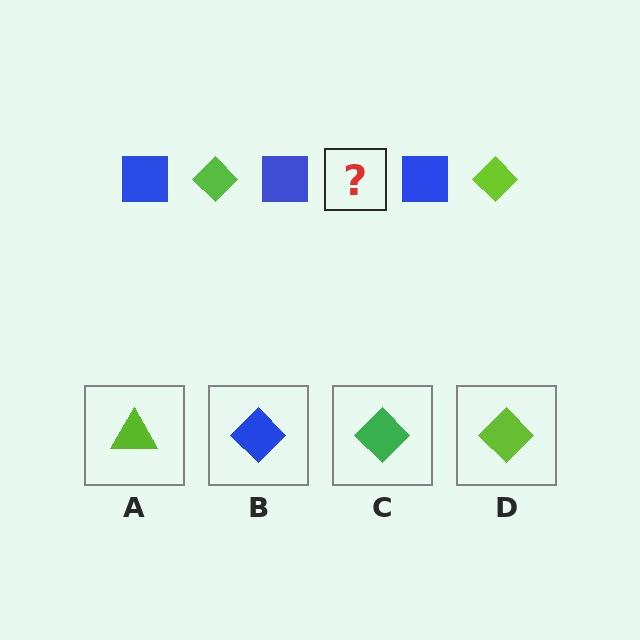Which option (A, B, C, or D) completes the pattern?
D.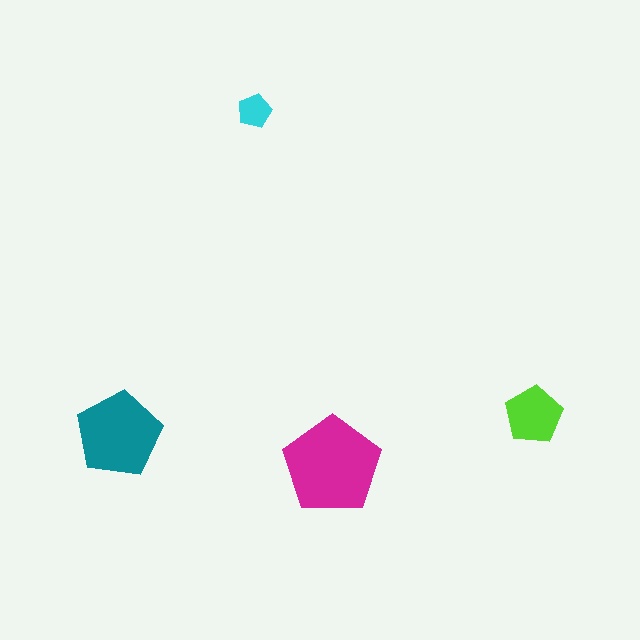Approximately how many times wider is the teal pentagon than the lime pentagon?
About 1.5 times wider.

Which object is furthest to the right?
The lime pentagon is rightmost.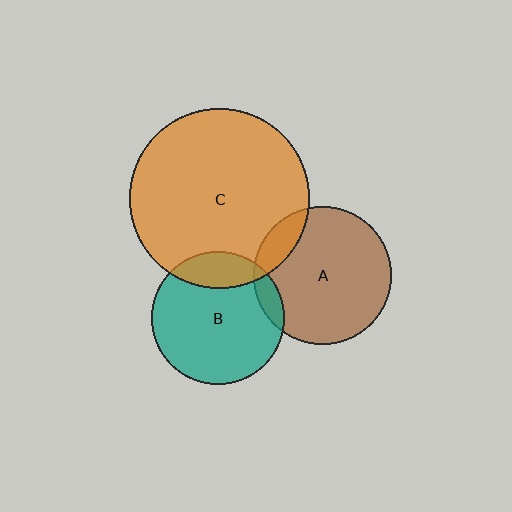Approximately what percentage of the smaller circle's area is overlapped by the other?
Approximately 10%.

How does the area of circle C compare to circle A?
Approximately 1.7 times.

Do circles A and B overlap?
Yes.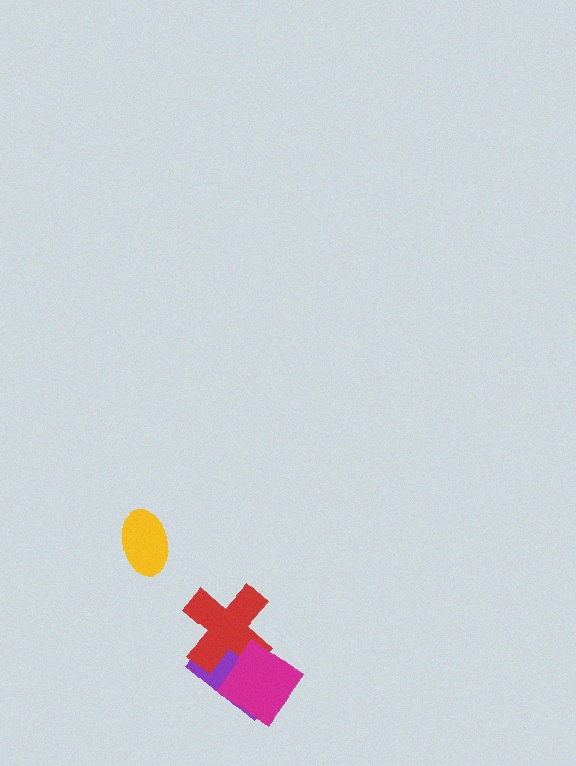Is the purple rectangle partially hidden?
Yes, it is partially covered by another shape.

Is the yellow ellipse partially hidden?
No, no other shape covers it.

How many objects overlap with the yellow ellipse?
0 objects overlap with the yellow ellipse.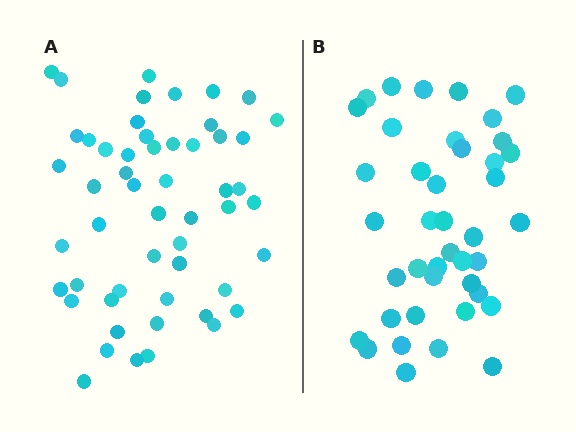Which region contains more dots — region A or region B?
Region A (the left region) has more dots.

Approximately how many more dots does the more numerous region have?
Region A has roughly 12 or so more dots than region B.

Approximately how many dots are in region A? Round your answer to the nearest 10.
About 50 dots. (The exact count is 53, which rounds to 50.)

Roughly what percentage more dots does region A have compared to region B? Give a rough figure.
About 30% more.